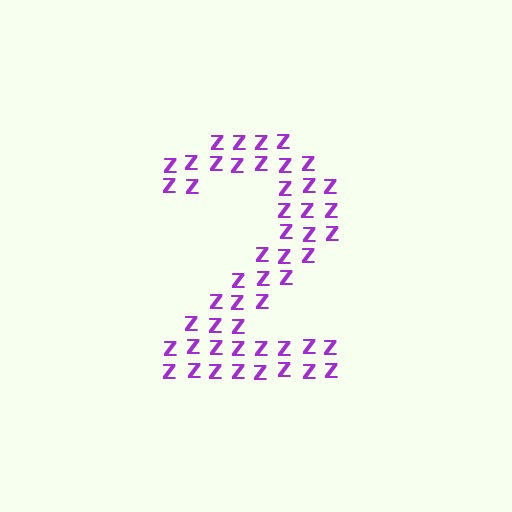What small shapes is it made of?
It is made of small letter Z's.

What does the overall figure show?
The overall figure shows the digit 2.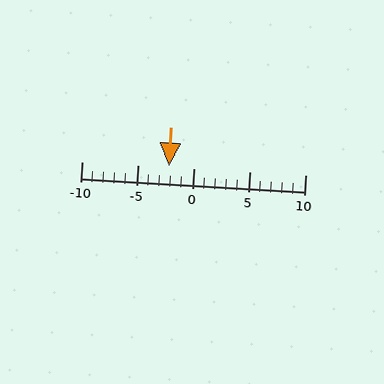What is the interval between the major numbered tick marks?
The major tick marks are spaced 5 units apart.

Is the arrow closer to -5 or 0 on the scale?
The arrow is closer to 0.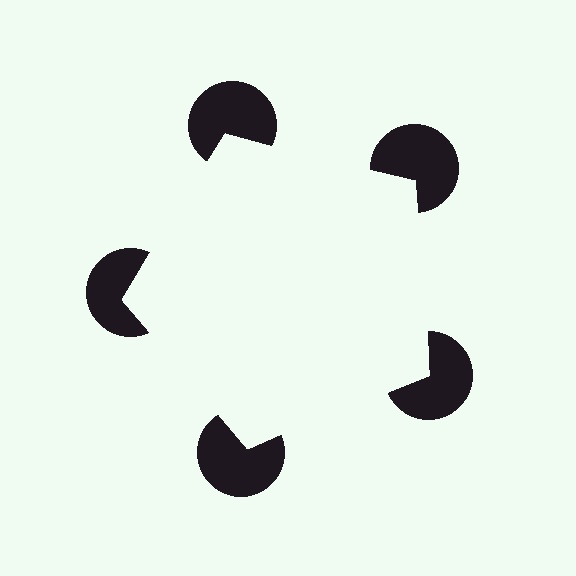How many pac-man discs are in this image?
There are 5 — one at each vertex of the illusory pentagon.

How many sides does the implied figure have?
5 sides.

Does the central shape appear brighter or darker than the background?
It typically appears slightly brighter than the background, even though no actual brightness change is drawn.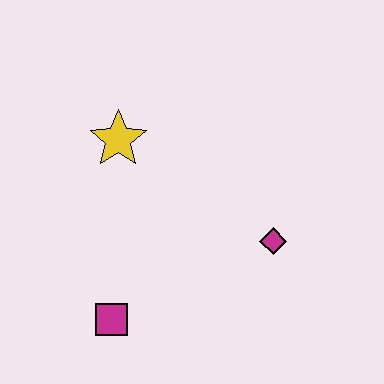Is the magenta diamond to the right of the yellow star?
Yes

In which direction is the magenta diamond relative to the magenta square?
The magenta diamond is to the right of the magenta square.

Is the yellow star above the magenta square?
Yes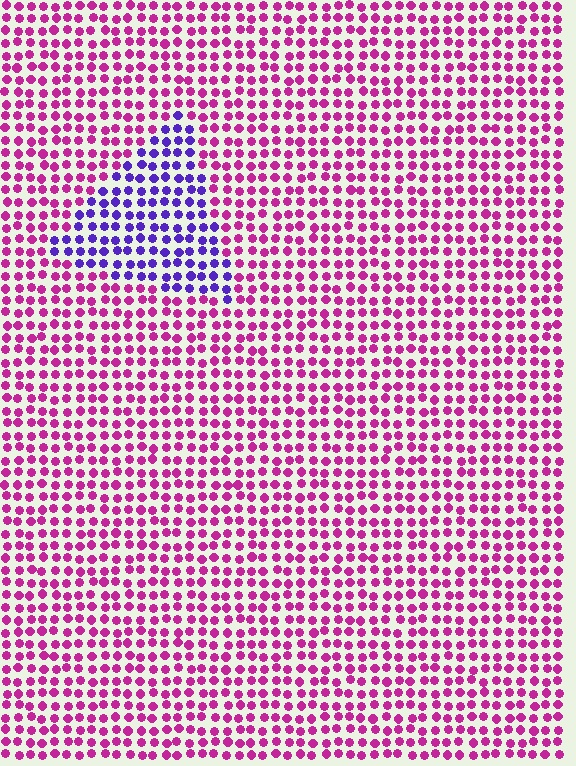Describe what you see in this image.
The image is filled with small magenta elements in a uniform arrangement. A triangle-shaped region is visible where the elements are tinted to a slightly different hue, forming a subtle color boundary.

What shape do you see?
I see a triangle.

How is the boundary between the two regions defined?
The boundary is defined purely by a slight shift in hue (about 58 degrees). Spacing, size, and orientation are identical on both sides.